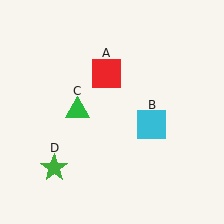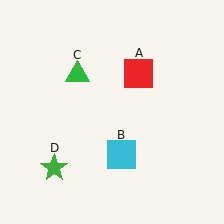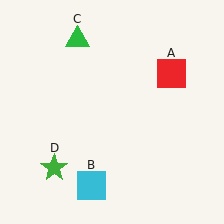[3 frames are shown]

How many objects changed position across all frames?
3 objects changed position: red square (object A), cyan square (object B), green triangle (object C).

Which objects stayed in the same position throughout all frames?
Green star (object D) remained stationary.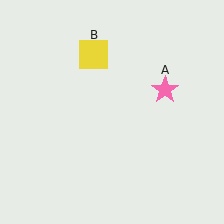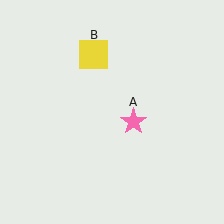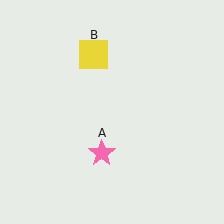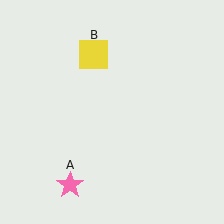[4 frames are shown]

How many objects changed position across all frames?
1 object changed position: pink star (object A).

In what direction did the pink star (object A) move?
The pink star (object A) moved down and to the left.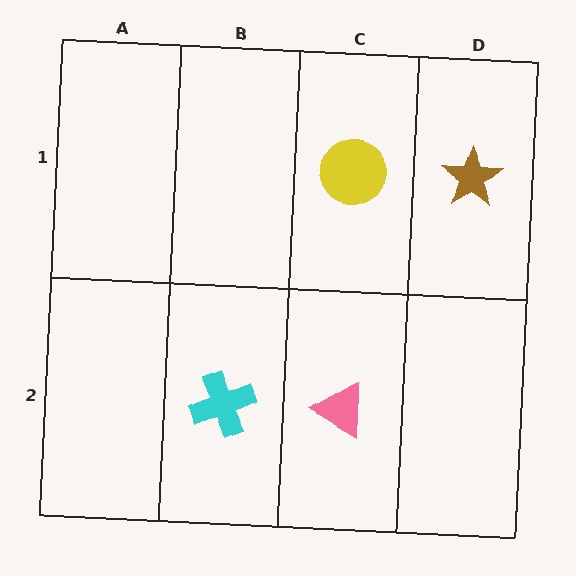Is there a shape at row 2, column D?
No, that cell is empty.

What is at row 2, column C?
A pink triangle.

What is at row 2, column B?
A cyan cross.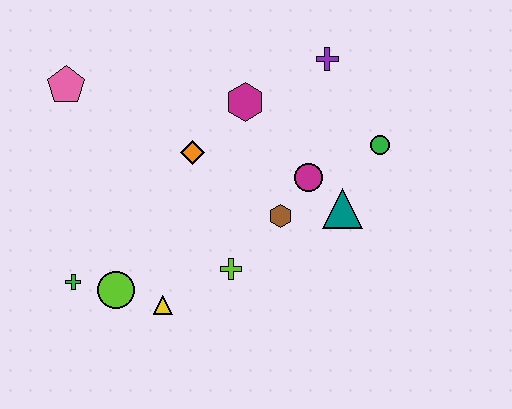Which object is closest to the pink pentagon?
The orange diamond is closest to the pink pentagon.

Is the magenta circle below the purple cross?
Yes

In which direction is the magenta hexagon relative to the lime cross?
The magenta hexagon is above the lime cross.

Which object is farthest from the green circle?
The green cross is farthest from the green circle.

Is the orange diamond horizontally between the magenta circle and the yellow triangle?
Yes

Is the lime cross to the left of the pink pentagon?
No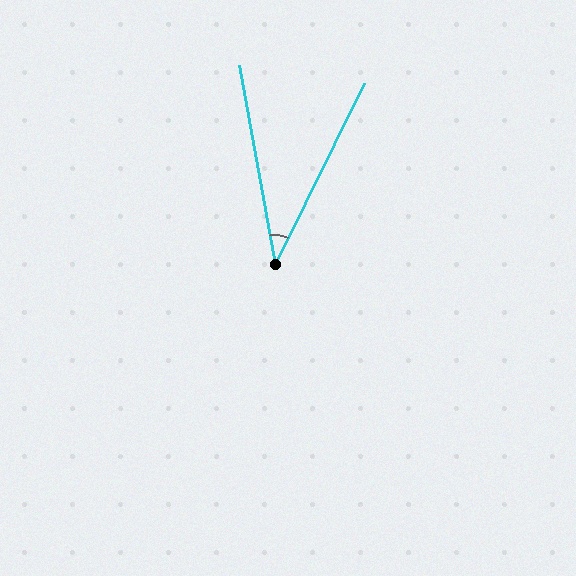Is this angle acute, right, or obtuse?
It is acute.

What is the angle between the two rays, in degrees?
Approximately 36 degrees.